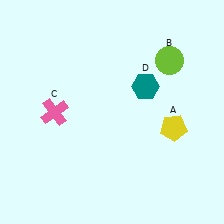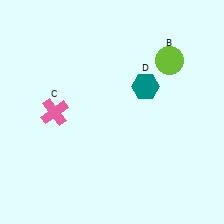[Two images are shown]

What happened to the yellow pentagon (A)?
The yellow pentagon (A) was removed in Image 2. It was in the bottom-right area of Image 1.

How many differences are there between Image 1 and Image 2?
There is 1 difference between the two images.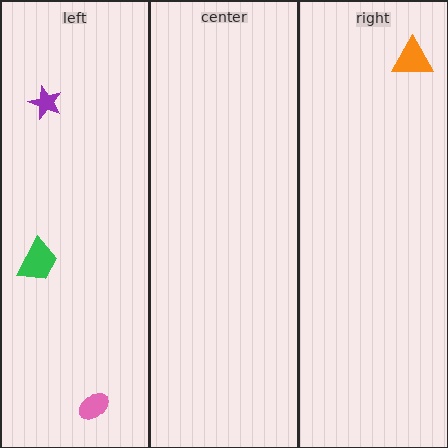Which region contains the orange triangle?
The right region.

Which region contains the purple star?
The left region.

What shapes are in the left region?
The purple star, the pink ellipse, the green trapezoid.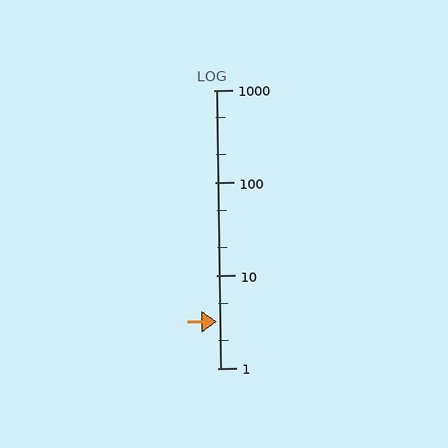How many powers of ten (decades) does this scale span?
The scale spans 3 decades, from 1 to 1000.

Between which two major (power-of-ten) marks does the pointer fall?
The pointer is between 1 and 10.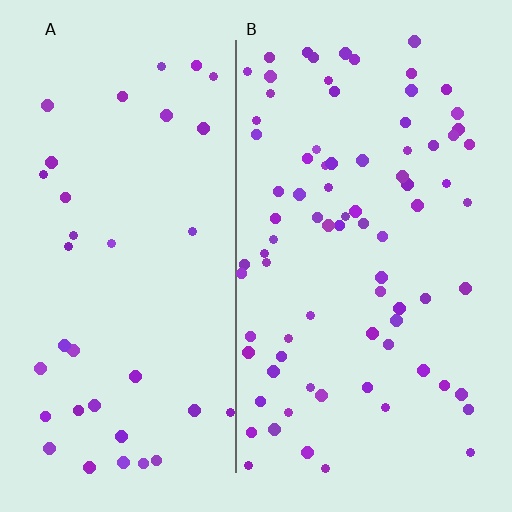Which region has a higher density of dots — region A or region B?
B (the right).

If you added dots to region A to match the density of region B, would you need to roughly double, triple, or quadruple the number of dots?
Approximately double.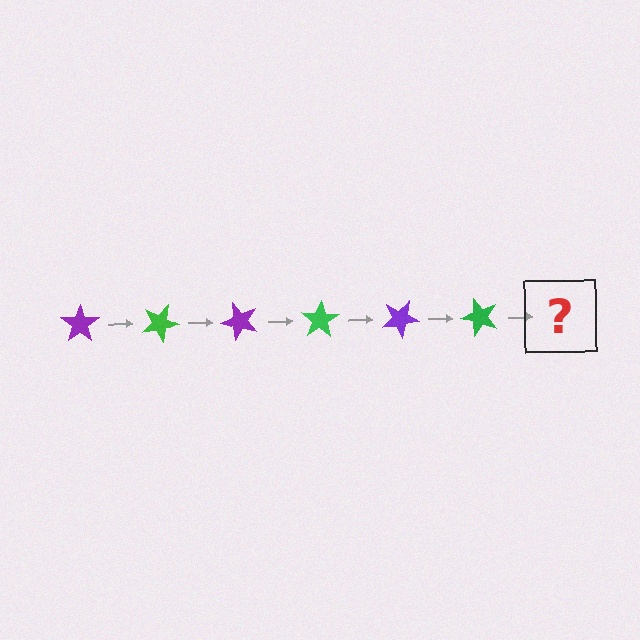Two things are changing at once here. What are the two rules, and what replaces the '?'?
The two rules are that it rotates 25 degrees each step and the color cycles through purple and green. The '?' should be a purple star, rotated 150 degrees from the start.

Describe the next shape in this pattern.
It should be a purple star, rotated 150 degrees from the start.